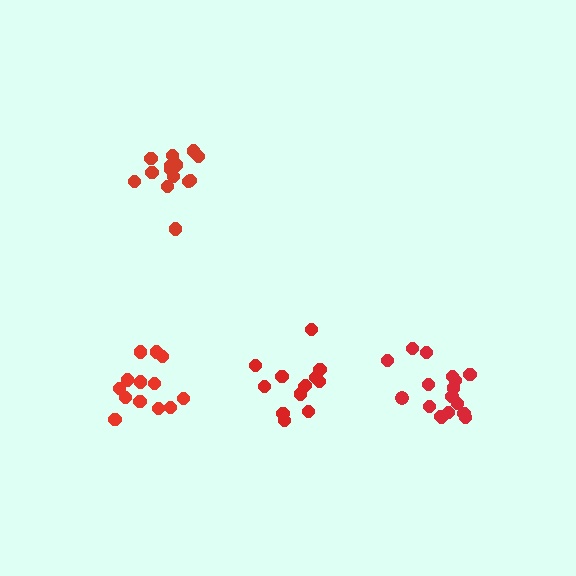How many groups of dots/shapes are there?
There are 4 groups.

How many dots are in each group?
Group 1: 14 dots, Group 2: 14 dots, Group 3: 17 dots, Group 4: 13 dots (58 total).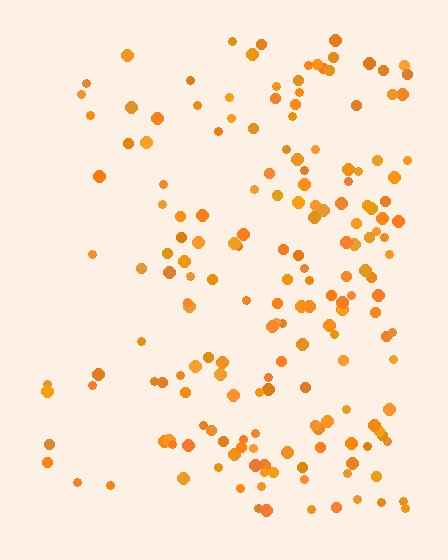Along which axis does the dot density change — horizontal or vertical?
Horizontal.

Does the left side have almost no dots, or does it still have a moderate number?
Still a moderate number, just noticeably fewer than the right.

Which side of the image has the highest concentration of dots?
The right.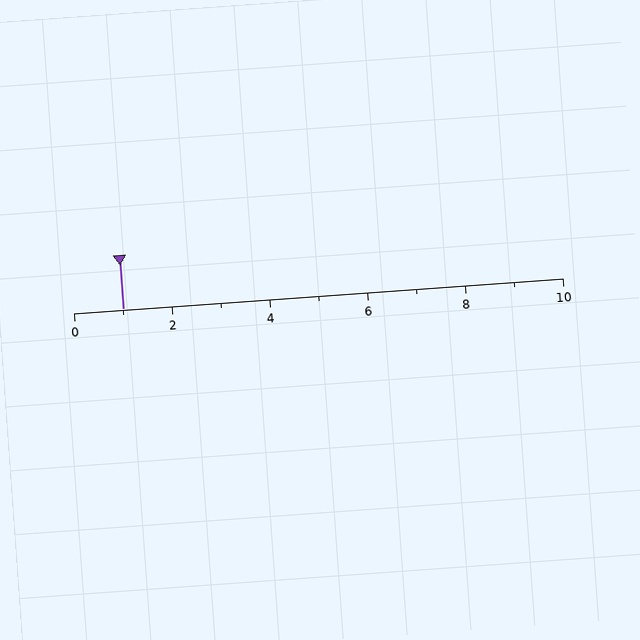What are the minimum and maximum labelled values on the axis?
The axis runs from 0 to 10.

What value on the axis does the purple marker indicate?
The marker indicates approximately 1.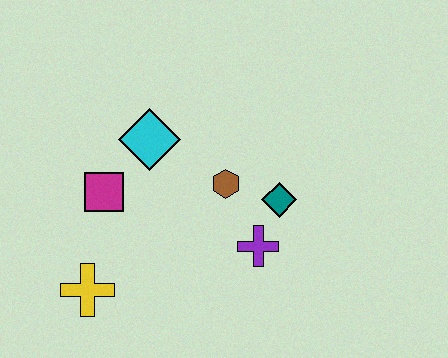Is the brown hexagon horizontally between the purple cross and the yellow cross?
Yes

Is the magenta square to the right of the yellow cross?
Yes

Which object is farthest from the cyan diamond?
The yellow cross is farthest from the cyan diamond.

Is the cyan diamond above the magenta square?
Yes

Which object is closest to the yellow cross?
The magenta square is closest to the yellow cross.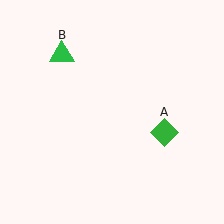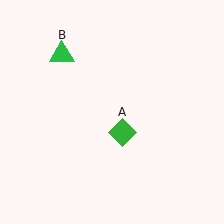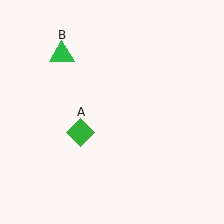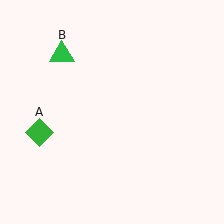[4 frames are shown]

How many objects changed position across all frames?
1 object changed position: green diamond (object A).